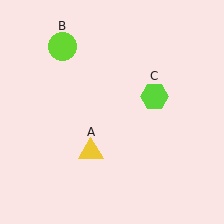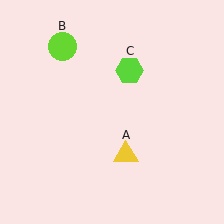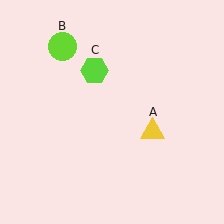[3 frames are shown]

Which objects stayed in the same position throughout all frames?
Lime circle (object B) remained stationary.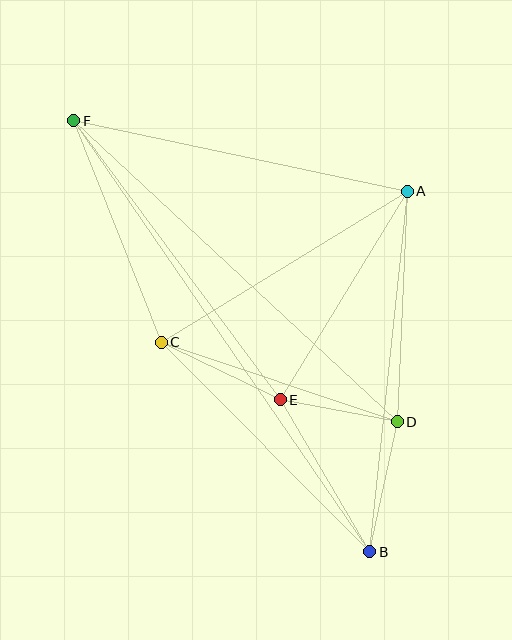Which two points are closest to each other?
Points D and E are closest to each other.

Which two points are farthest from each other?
Points B and F are farthest from each other.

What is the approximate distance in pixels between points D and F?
The distance between D and F is approximately 442 pixels.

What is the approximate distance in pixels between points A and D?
The distance between A and D is approximately 231 pixels.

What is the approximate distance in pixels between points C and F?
The distance between C and F is approximately 238 pixels.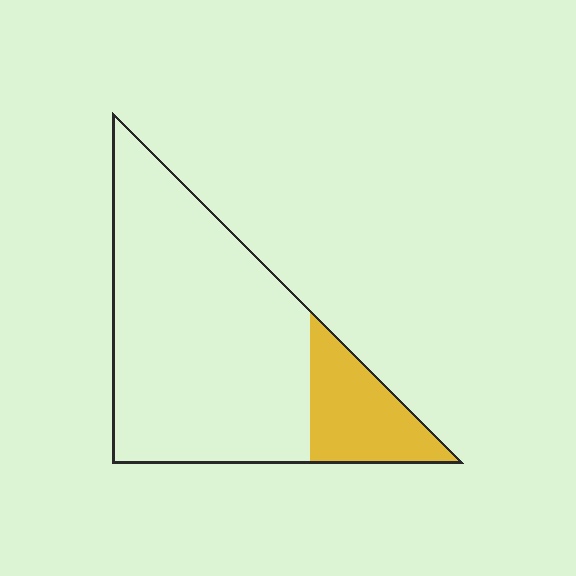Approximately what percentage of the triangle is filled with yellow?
Approximately 20%.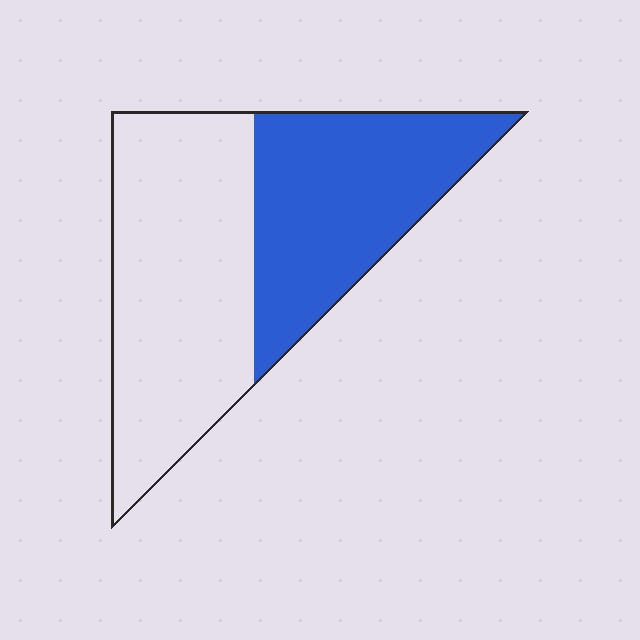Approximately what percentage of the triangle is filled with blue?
Approximately 45%.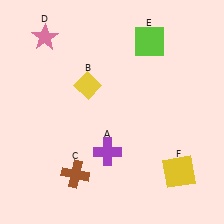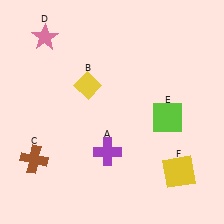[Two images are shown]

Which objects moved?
The objects that moved are: the brown cross (C), the lime square (E).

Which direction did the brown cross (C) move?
The brown cross (C) moved left.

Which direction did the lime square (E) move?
The lime square (E) moved down.